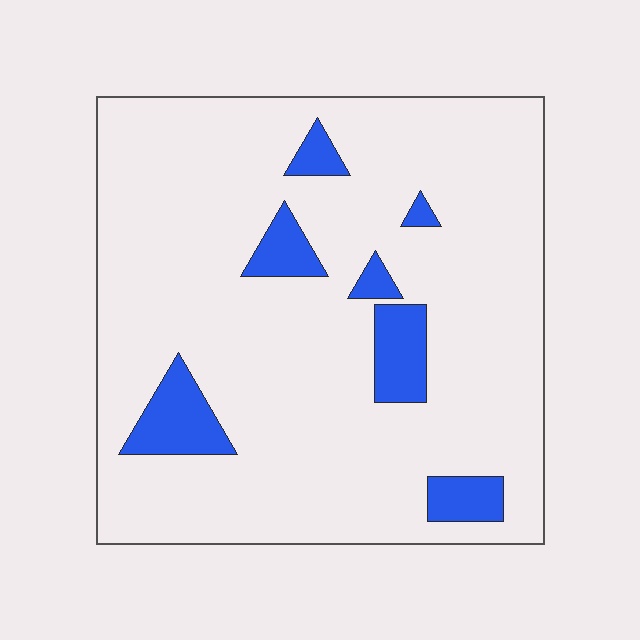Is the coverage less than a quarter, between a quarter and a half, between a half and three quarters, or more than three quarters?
Less than a quarter.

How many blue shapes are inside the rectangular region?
7.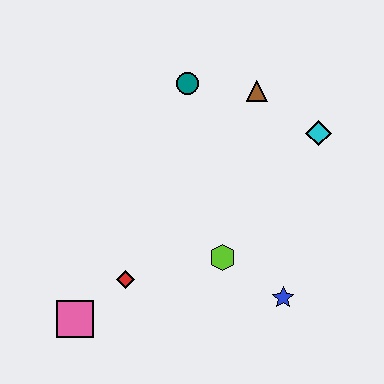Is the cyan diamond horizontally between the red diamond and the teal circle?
No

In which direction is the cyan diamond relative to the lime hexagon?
The cyan diamond is above the lime hexagon.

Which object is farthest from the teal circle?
The pink square is farthest from the teal circle.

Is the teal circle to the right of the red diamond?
Yes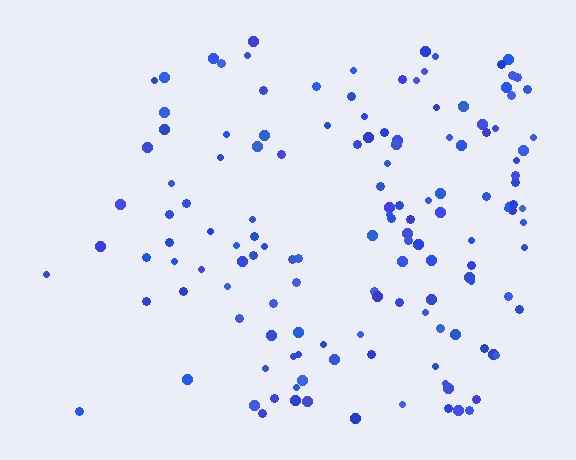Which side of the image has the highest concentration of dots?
The right.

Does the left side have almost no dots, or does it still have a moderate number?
Still a moderate number, just noticeably fewer than the right.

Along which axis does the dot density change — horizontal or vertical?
Horizontal.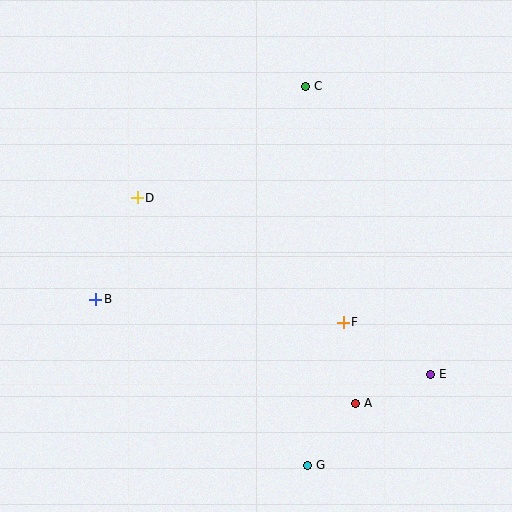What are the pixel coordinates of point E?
Point E is at (431, 374).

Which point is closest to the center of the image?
Point F at (343, 322) is closest to the center.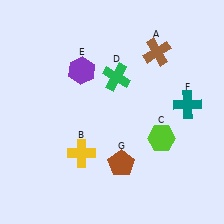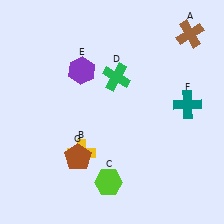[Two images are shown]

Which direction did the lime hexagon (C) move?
The lime hexagon (C) moved left.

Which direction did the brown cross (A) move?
The brown cross (A) moved right.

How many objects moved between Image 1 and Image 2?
3 objects moved between the two images.